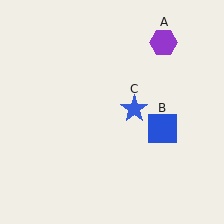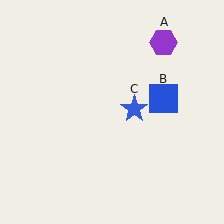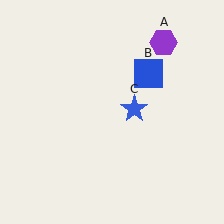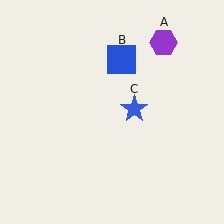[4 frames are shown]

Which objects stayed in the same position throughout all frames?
Purple hexagon (object A) and blue star (object C) remained stationary.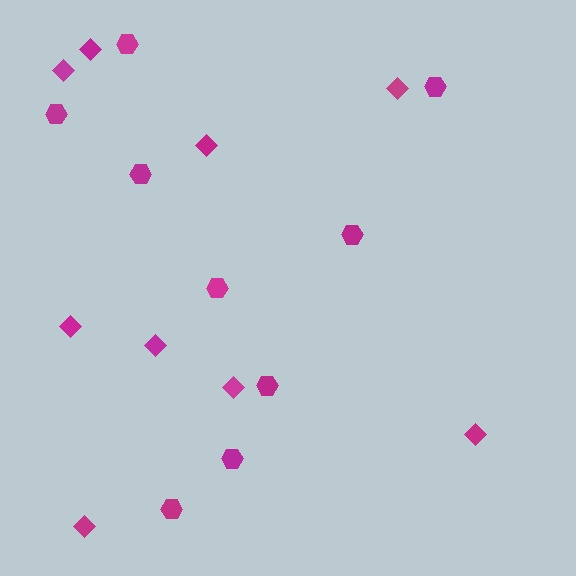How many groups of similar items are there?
There are 2 groups: one group of diamonds (9) and one group of hexagons (9).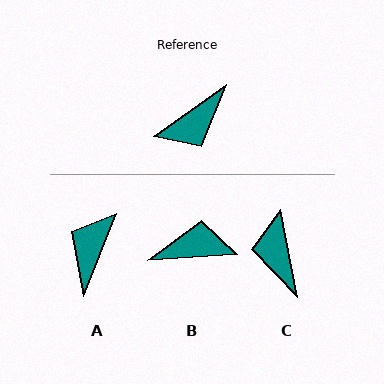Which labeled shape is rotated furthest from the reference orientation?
A, about 148 degrees away.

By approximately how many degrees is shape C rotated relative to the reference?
Approximately 115 degrees clockwise.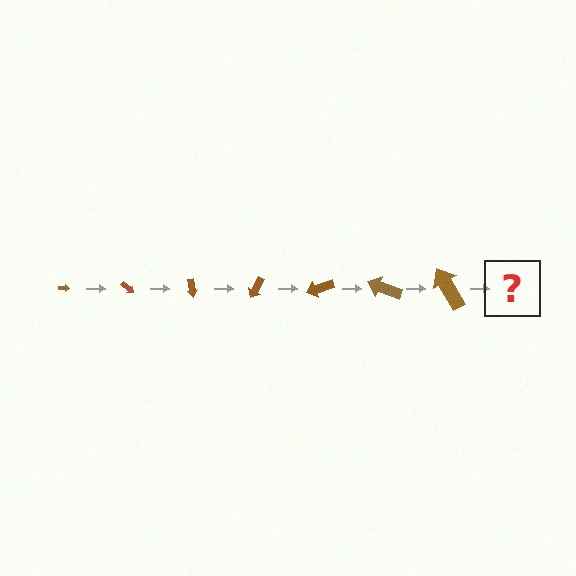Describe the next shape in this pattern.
It should be an arrow, larger than the previous one and rotated 280 degrees from the start.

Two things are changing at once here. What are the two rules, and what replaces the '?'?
The two rules are that the arrow grows larger each step and it rotates 40 degrees each step. The '?' should be an arrow, larger than the previous one and rotated 280 degrees from the start.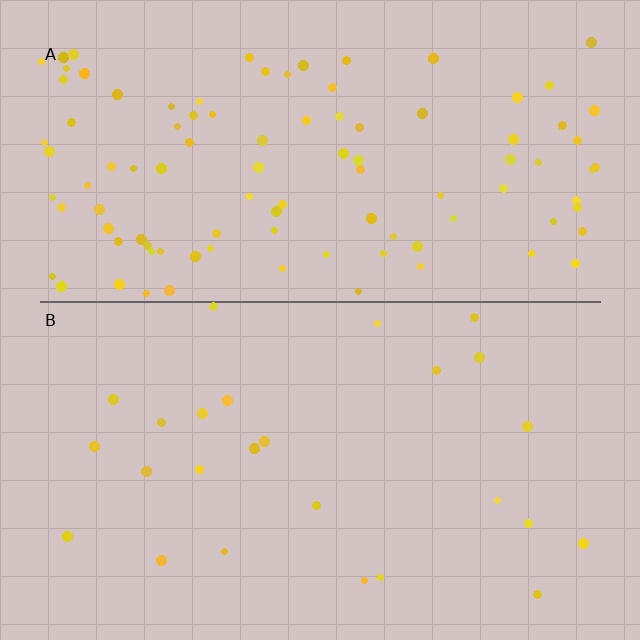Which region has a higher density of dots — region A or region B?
A (the top).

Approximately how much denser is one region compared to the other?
Approximately 3.9× — region A over region B.